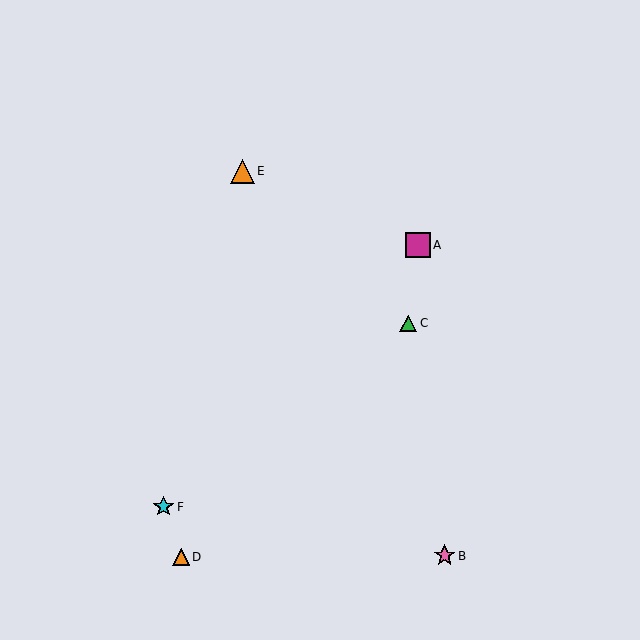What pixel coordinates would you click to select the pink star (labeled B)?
Click at (445, 556) to select the pink star B.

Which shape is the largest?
The magenta square (labeled A) is the largest.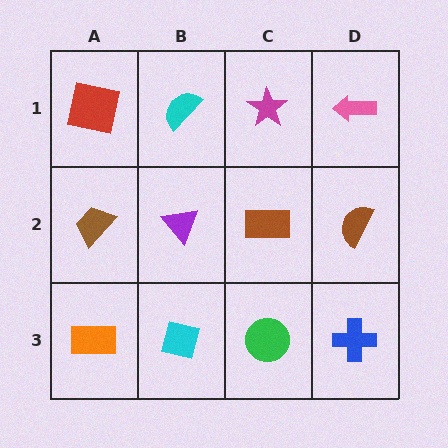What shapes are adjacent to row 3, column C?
A brown rectangle (row 2, column C), a cyan square (row 3, column B), a blue cross (row 3, column D).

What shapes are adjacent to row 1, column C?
A brown rectangle (row 2, column C), a cyan semicircle (row 1, column B), a pink arrow (row 1, column D).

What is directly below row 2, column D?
A blue cross.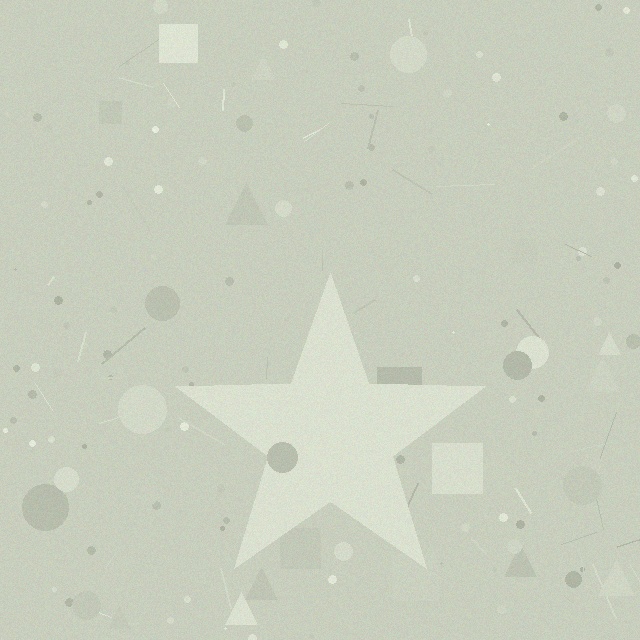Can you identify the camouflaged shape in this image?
The camouflaged shape is a star.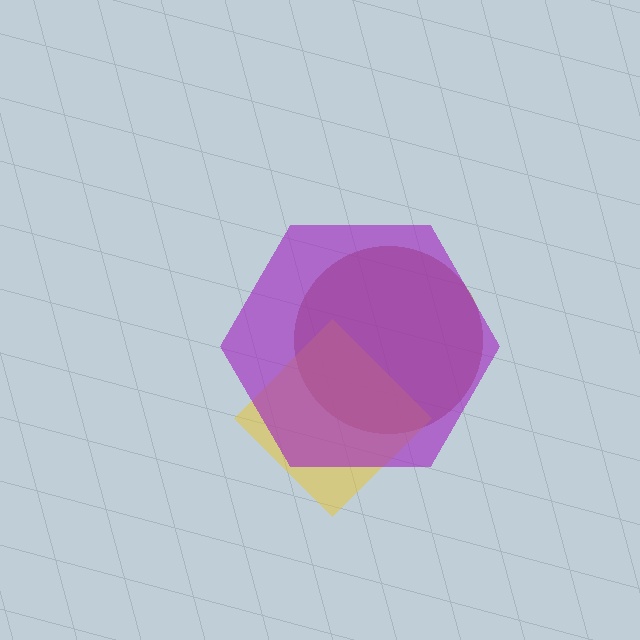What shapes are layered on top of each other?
The layered shapes are: a brown circle, a yellow diamond, a purple hexagon.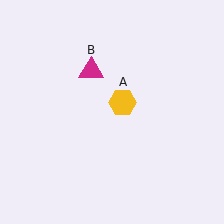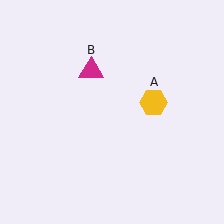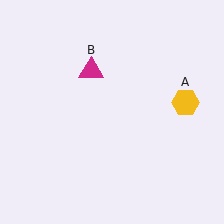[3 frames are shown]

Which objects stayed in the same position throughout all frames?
Magenta triangle (object B) remained stationary.